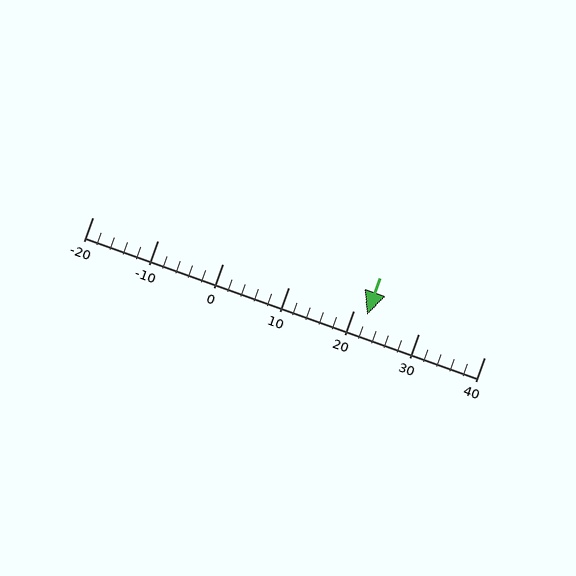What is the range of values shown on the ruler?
The ruler shows values from -20 to 40.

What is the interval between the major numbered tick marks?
The major tick marks are spaced 10 units apart.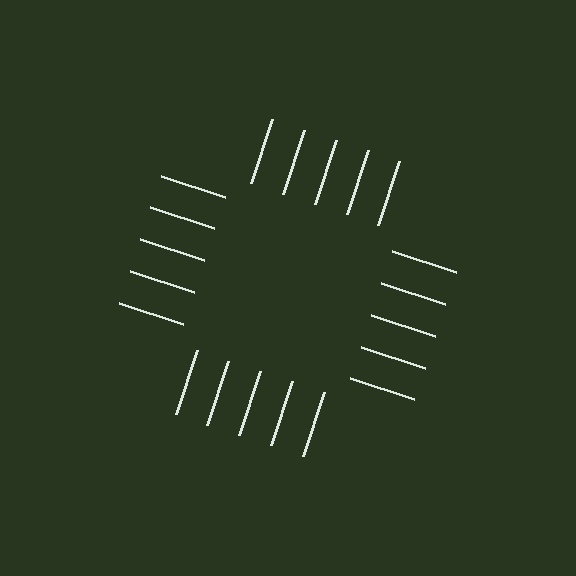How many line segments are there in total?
20 — 5 along each of the 4 edges.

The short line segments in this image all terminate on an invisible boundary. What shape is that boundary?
An illusory square — the line segments terminate on its edges but no continuous stroke is drawn.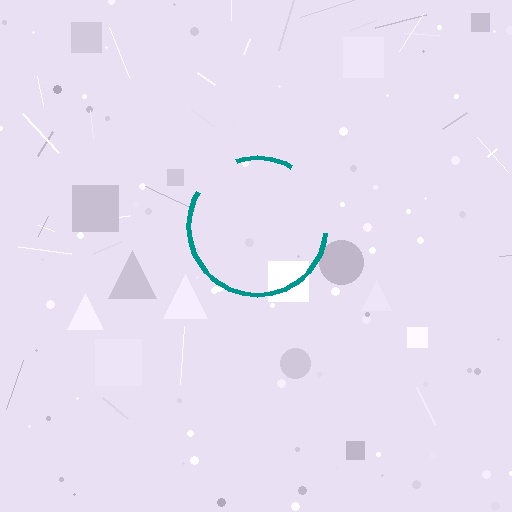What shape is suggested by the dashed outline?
The dashed outline suggests a circle.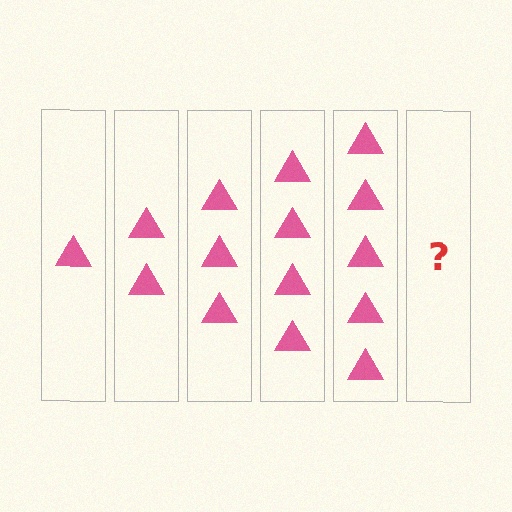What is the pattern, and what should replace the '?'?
The pattern is that each step adds one more triangle. The '?' should be 6 triangles.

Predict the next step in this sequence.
The next step is 6 triangles.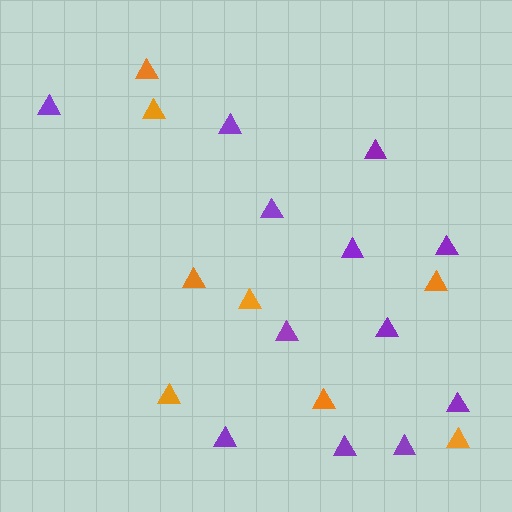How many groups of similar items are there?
There are 2 groups: one group of orange triangles (8) and one group of purple triangles (12).